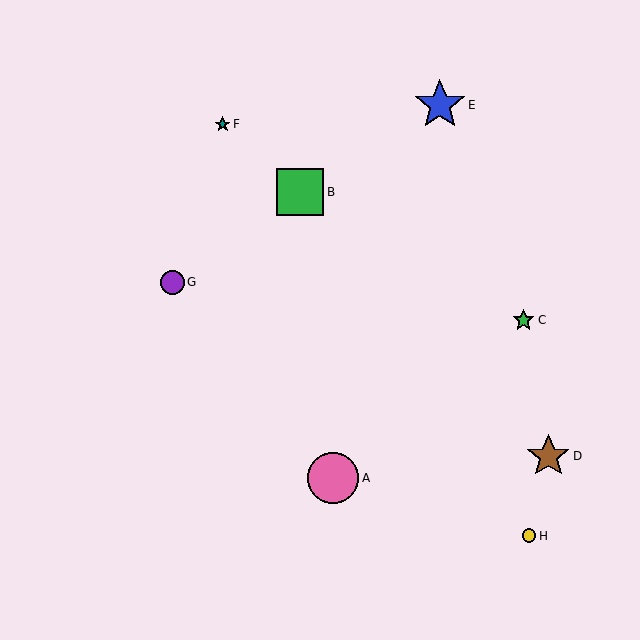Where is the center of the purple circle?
The center of the purple circle is at (172, 282).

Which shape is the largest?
The pink circle (labeled A) is the largest.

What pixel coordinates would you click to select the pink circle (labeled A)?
Click at (333, 478) to select the pink circle A.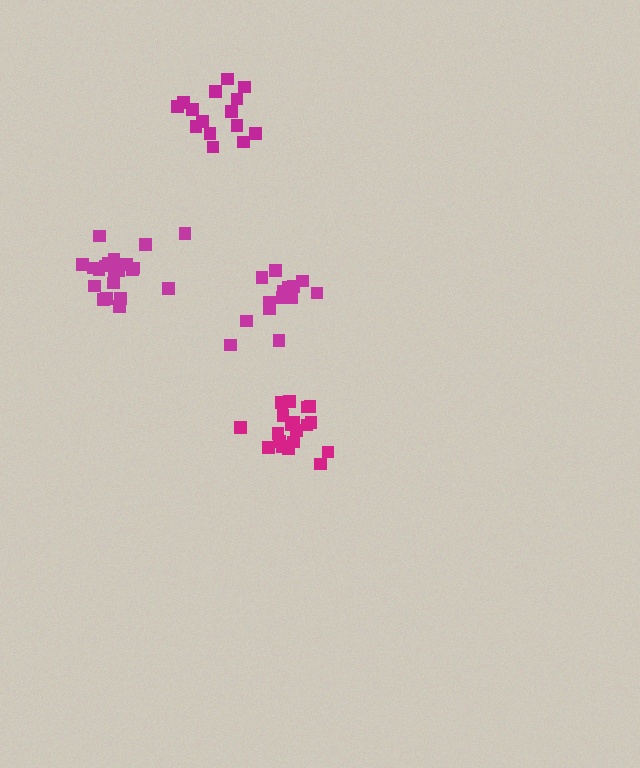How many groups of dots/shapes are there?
There are 4 groups.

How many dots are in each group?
Group 1: 15 dots, Group 2: 19 dots, Group 3: 15 dots, Group 4: 21 dots (70 total).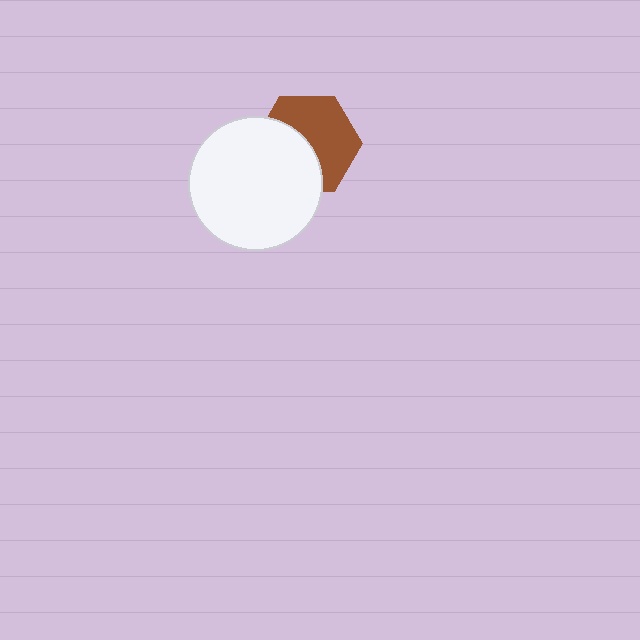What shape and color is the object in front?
The object in front is a white circle.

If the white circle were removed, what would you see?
You would see the complete brown hexagon.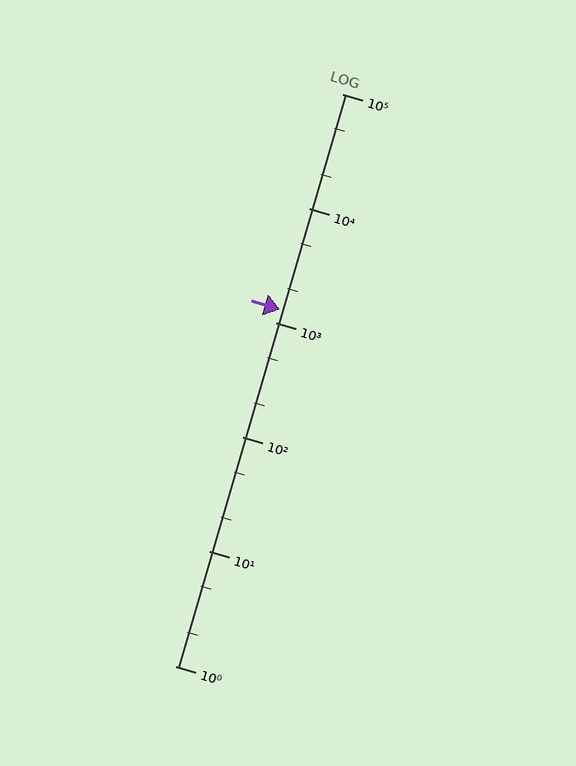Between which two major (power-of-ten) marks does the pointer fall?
The pointer is between 1000 and 10000.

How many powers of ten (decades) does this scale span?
The scale spans 5 decades, from 1 to 100000.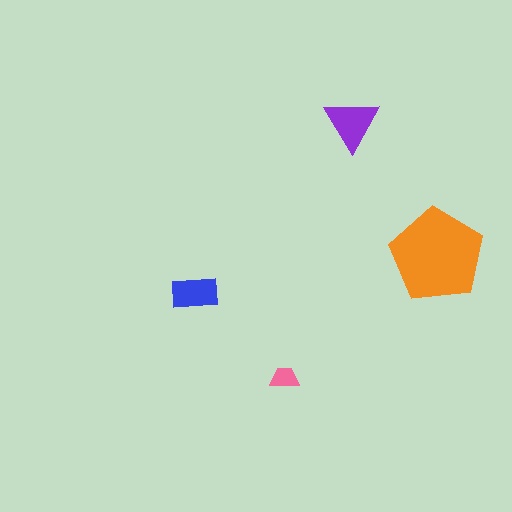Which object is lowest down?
The pink trapezoid is bottommost.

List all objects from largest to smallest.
The orange pentagon, the purple triangle, the blue rectangle, the pink trapezoid.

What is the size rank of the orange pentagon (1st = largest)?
1st.